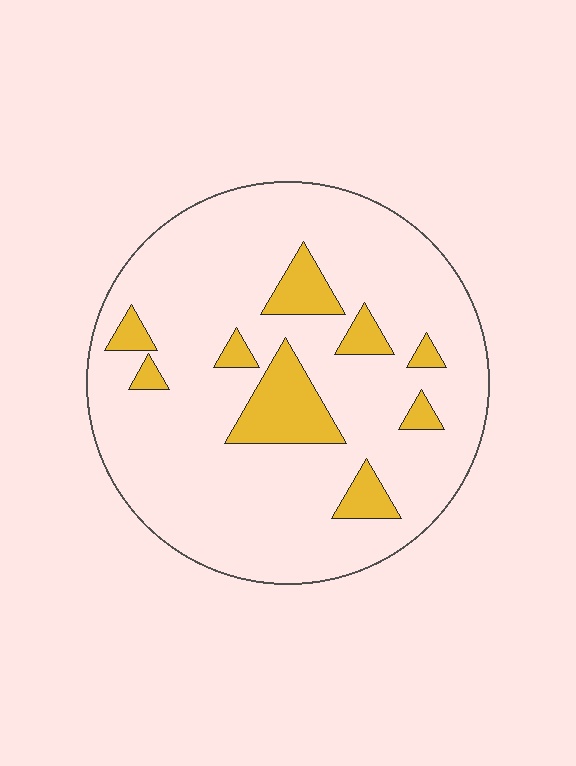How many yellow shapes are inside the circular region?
9.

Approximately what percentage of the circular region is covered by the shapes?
Approximately 15%.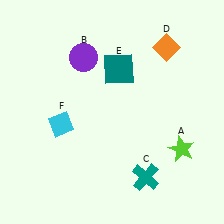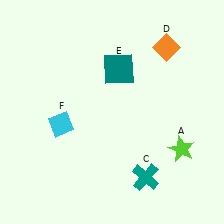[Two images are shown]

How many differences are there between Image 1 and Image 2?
There is 1 difference between the two images.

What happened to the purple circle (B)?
The purple circle (B) was removed in Image 2. It was in the top-left area of Image 1.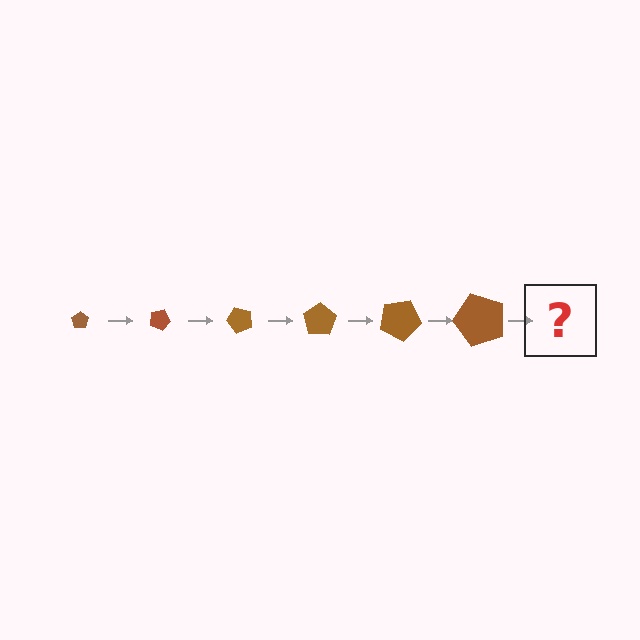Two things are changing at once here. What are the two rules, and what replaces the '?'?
The two rules are that the pentagon grows larger each step and it rotates 25 degrees each step. The '?' should be a pentagon, larger than the previous one and rotated 150 degrees from the start.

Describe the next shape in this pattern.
It should be a pentagon, larger than the previous one and rotated 150 degrees from the start.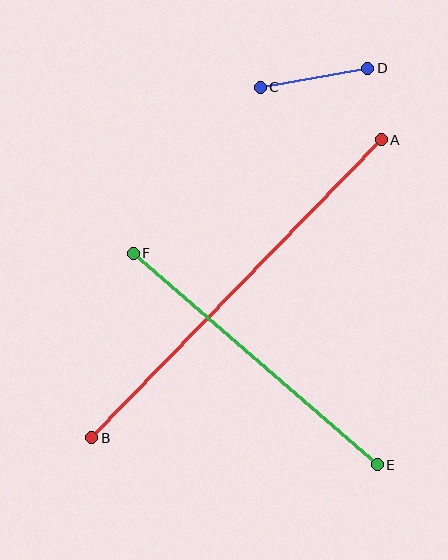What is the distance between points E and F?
The distance is approximately 323 pixels.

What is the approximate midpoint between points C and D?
The midpoint is at approximately (314, 78) pixels.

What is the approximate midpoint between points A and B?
The midpoint is at approximately (237, 289) pixels.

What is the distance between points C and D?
The distance is approximately 109 pixels.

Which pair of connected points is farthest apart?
Points A and B are farthest apart.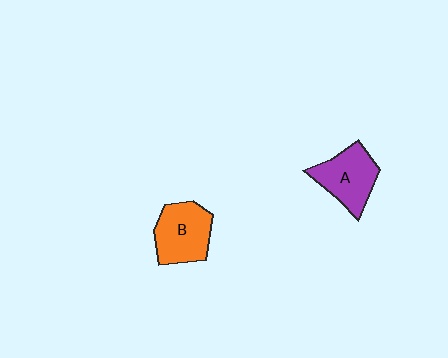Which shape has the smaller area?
Shape A (purple).